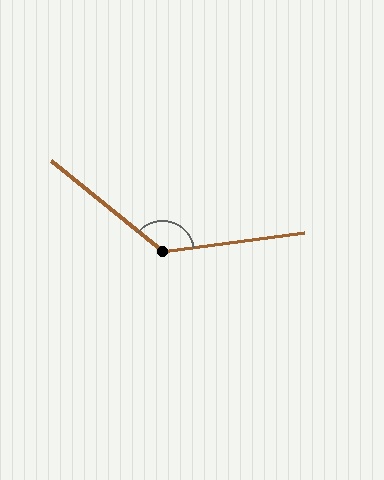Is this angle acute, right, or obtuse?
It is obtuse.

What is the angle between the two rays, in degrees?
Approximately 133 degrees.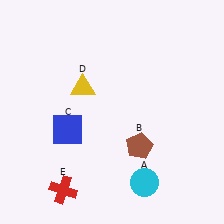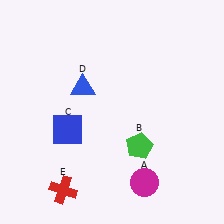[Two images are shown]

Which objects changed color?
A changed from cyan to magenta. B changed from brown to green. D changed from yellow to blue.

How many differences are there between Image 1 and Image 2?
There are 3 differences between the two images.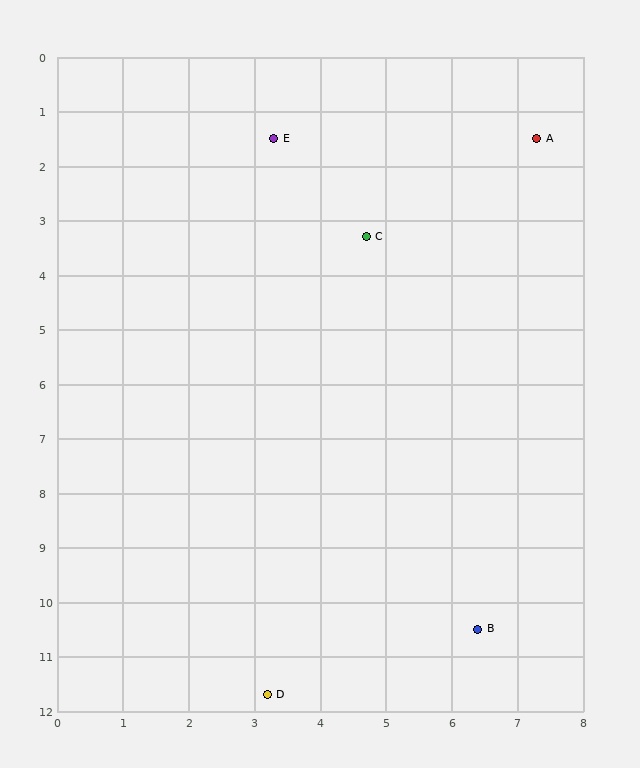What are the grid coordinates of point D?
Point D is at approximately (3.2, 11.7).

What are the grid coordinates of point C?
Point C is at approximately (4.7, 3.3).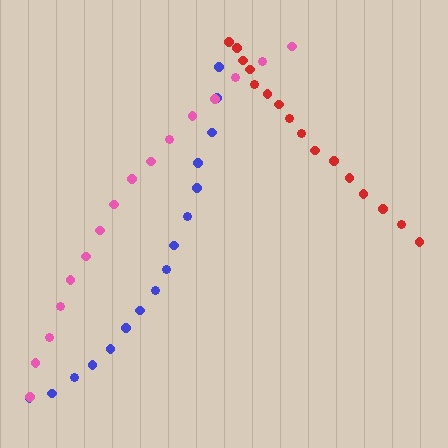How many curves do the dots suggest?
There are 3 distinct paths.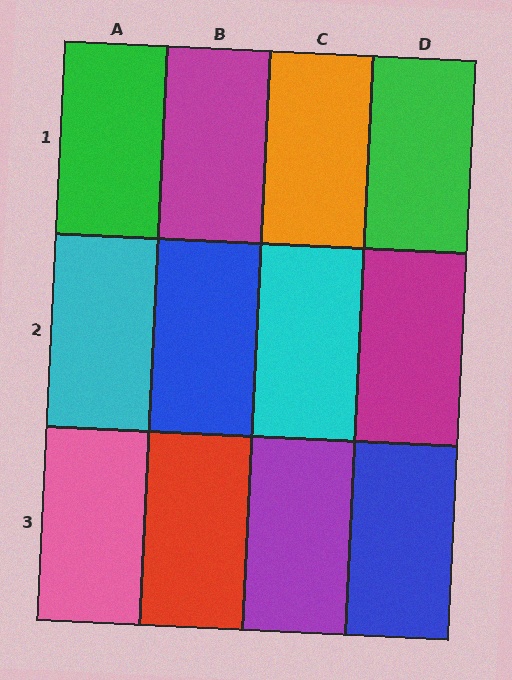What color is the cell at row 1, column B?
Magenta.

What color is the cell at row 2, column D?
Magenta.